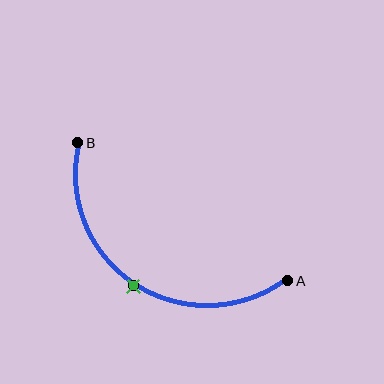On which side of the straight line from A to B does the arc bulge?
The arc bulges below the straight line connecting A and B.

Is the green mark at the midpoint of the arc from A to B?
Yes. The green mark lies on the arc at equal arc-length from both A and B — it is the arc midpoint.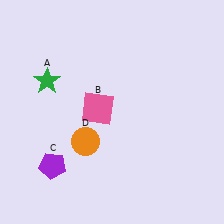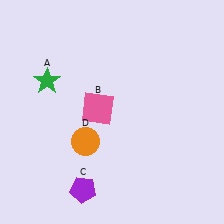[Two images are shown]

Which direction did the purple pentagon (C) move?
The purple pentagon (C) moved right.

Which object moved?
The purple pentagon (C) moved right.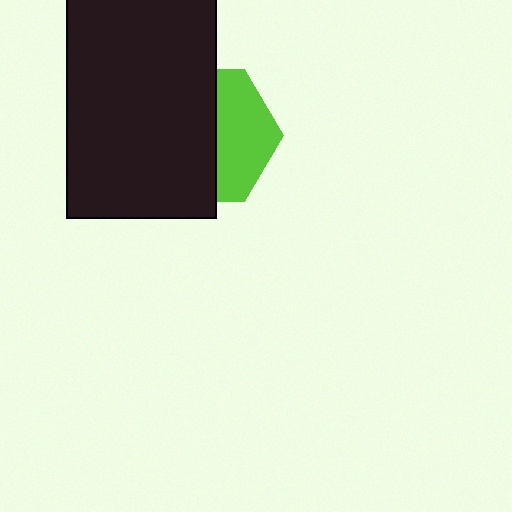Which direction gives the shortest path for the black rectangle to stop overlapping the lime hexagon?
Moving left gives the shortest separation.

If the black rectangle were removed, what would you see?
You would see the complete lime hexagon.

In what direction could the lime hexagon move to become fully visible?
The lime hexagon could move right. That would shift it out from behind the black rectangle entirely.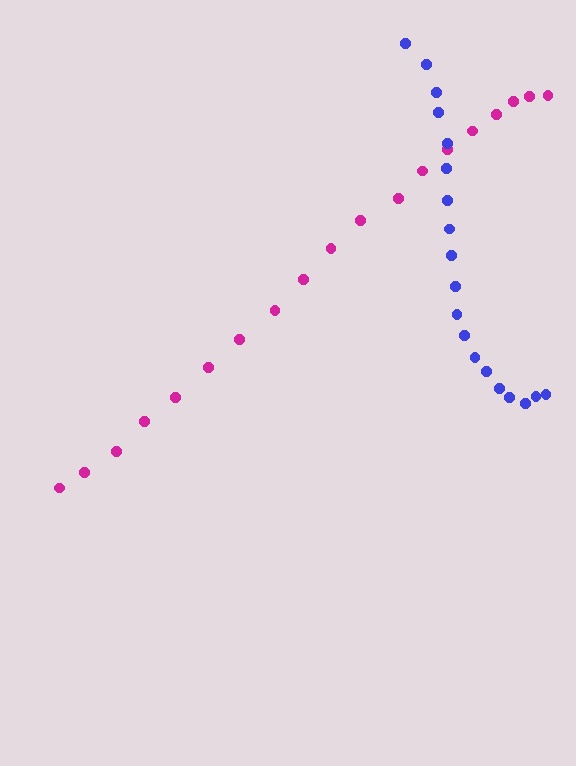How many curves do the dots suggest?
There are 2 distinct paths.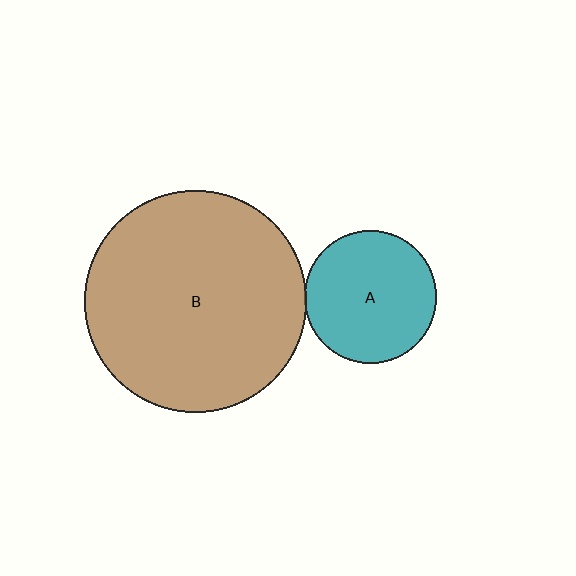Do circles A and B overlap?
Yes.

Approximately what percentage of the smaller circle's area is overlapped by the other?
Approximately 5%.